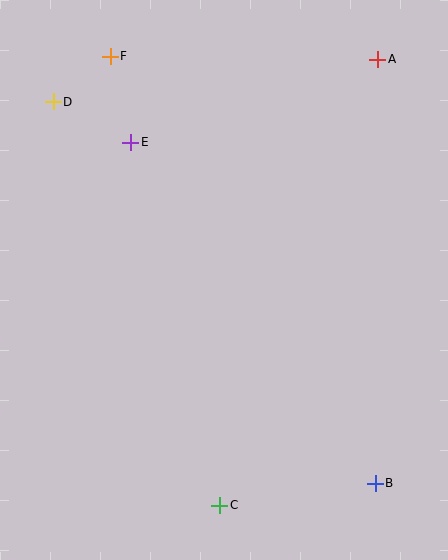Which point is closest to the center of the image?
Point E at (131, 142) is closest to the center.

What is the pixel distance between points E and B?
The distance between E and B is 420 pixels.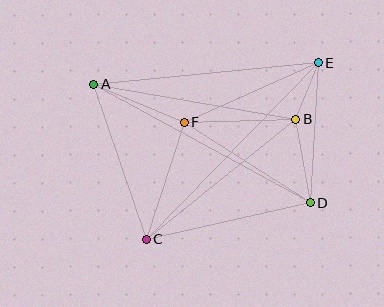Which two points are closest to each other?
Points B and E are closest to each other.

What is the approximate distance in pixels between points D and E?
The distance between D and E is approximately 141 pixels.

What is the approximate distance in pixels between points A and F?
The distance between A and F is approximately 98 pixels.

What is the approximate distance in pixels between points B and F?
The distance between B and F is approximately 112 pixels.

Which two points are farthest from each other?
Points A and D are farthest from each other.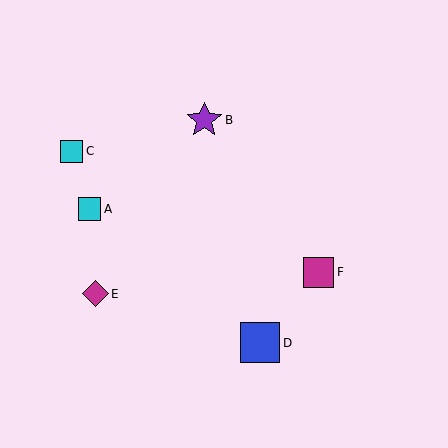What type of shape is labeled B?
Shape B is a purple star.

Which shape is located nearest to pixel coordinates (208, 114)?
The purple star (labeled B) at (204, 120) is nearest to that location.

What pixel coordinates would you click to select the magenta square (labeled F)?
Click at (319, 272) to select the magenta square F.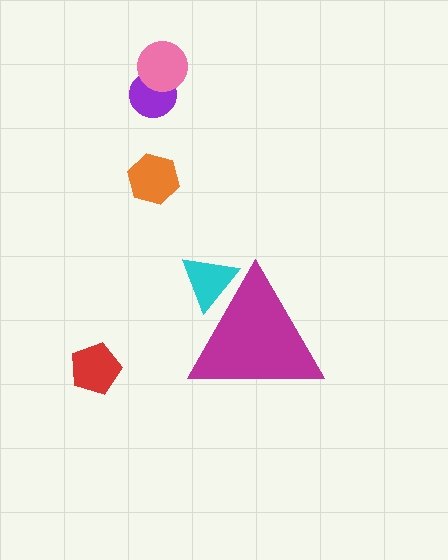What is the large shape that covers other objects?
A magenta triangle.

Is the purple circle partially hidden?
No, the purple circle is fully visible.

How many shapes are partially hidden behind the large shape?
1 shape is partially hidden.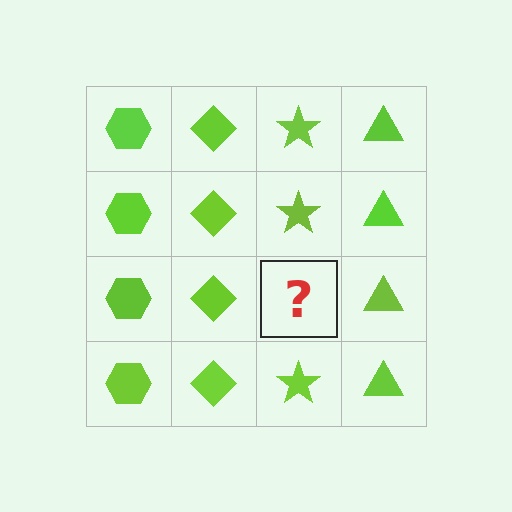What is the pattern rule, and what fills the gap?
The rule is that each column has a consistent shape. The gap should be filled with a lime star.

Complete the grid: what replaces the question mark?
The question mark should be replaced with a lime star.